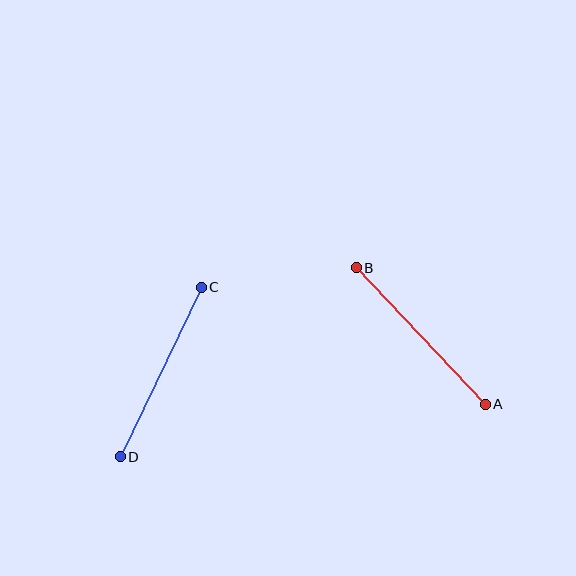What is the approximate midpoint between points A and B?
The midpoint is at approximately (421, 336) pixels.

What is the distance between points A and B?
The distance is approximately 188 pixels.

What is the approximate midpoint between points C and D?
The midpoint is at approximately (161, 372) pixels.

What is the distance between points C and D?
The distance is approximately 188 pixels.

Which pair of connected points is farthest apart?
Points C and D are farthest apart.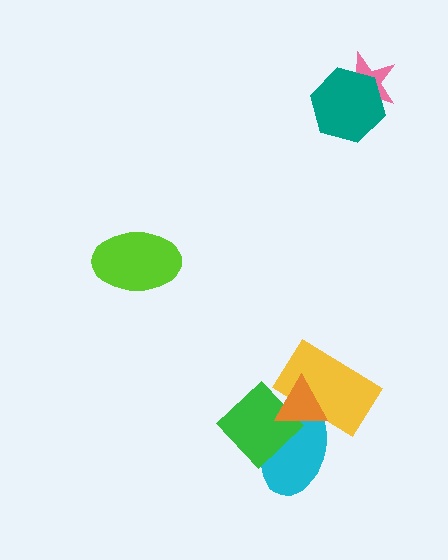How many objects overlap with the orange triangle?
3 objects overlap with the orange triangle.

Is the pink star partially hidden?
Yes, it is partially covered by another shape.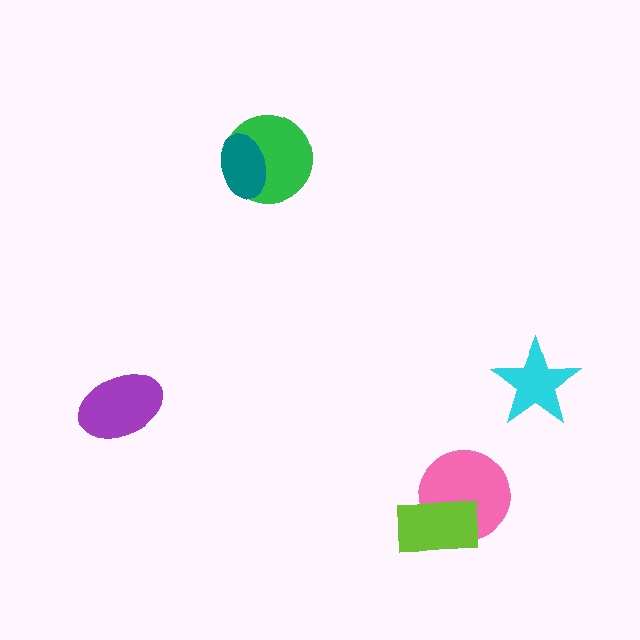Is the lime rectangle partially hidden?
No, no other shape covers it.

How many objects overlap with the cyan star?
0 objects overlap with the cyan star.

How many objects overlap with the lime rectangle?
1 object overlaps with the lime rectangle.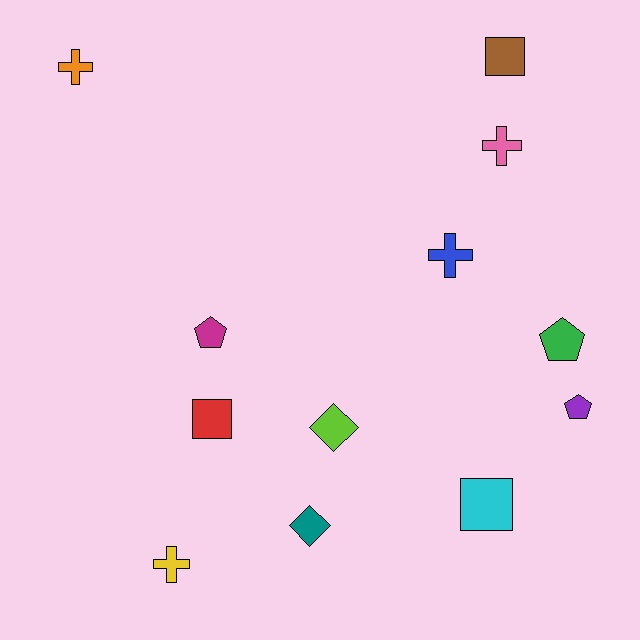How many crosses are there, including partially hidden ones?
There are 4 crosses.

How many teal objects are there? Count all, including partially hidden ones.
There is 1 teal object.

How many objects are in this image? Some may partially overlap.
There are 12 objects.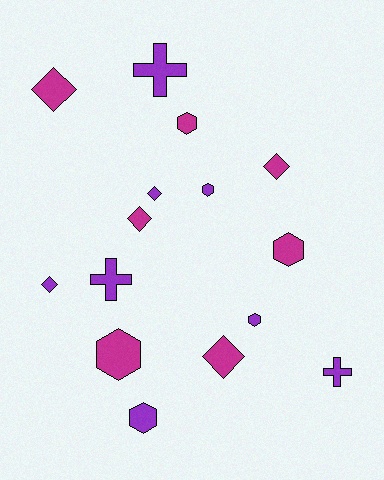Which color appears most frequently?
Purple, with 8 objects.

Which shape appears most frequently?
Hexagon, with 6 objects.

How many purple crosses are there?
There are 3 purple crosses.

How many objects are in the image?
There are 15 objects.